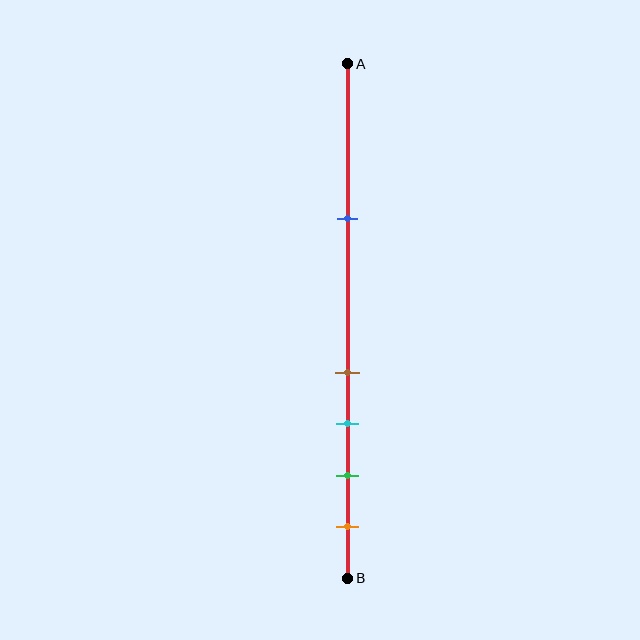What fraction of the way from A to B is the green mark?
The green mark is approximately 80% (0.8) of the way from A to B.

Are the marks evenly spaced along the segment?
No, the marks are not evenly spaced.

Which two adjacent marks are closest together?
The brown and cyan marks are the closest adjacent pair.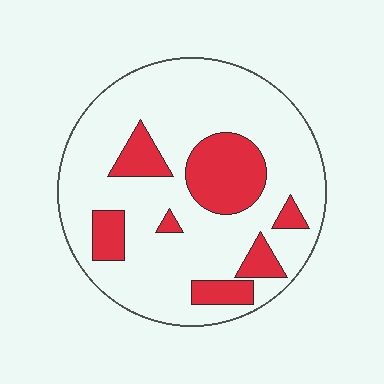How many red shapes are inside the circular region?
7.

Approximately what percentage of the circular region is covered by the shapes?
Approximately 25%.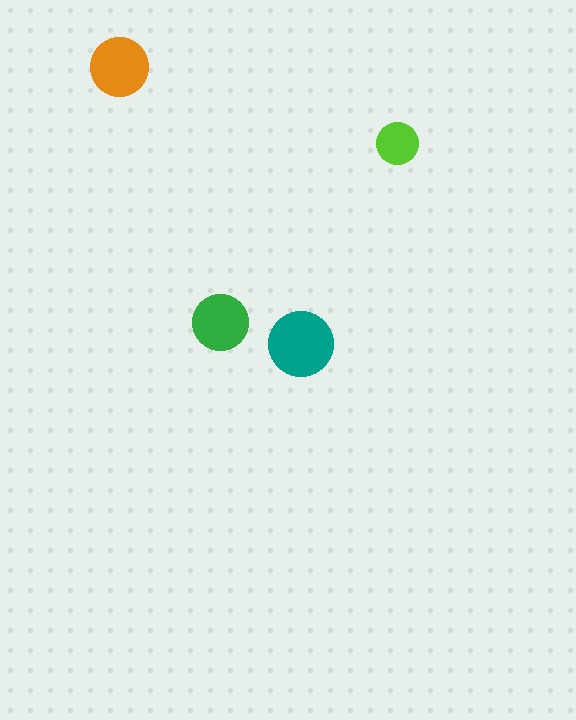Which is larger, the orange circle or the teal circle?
The teal one.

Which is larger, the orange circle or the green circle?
The orange one.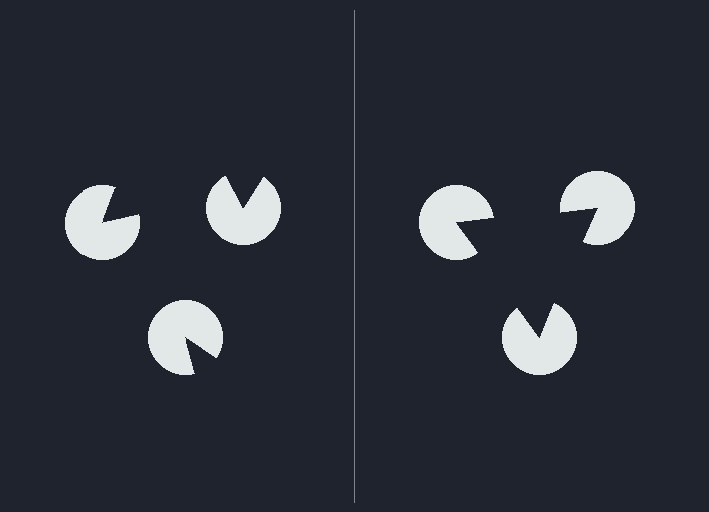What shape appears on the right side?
An illusory triangle.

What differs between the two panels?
The pac-man discs are positioned identically on both sides; only the wedge orientations differ. On the right they align to a triangle; on the left they are misaligned.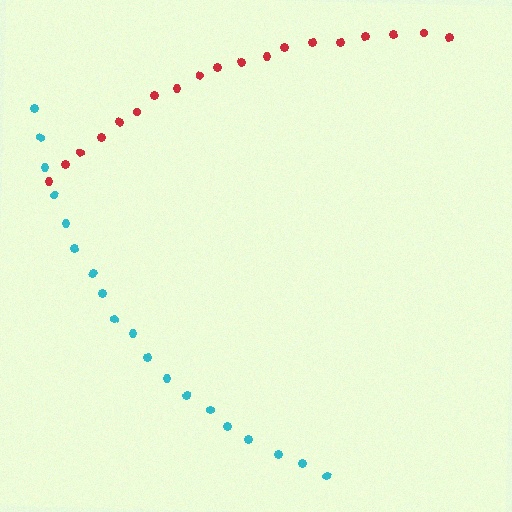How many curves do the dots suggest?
There are 2 distinct paths.